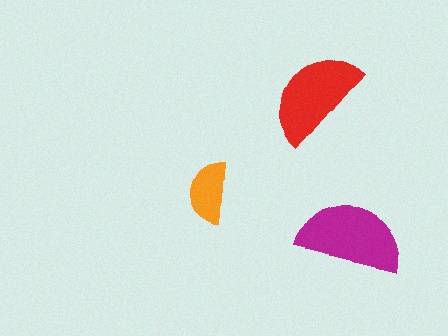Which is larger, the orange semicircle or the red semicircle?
The red one.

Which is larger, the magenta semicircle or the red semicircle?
The magenta one.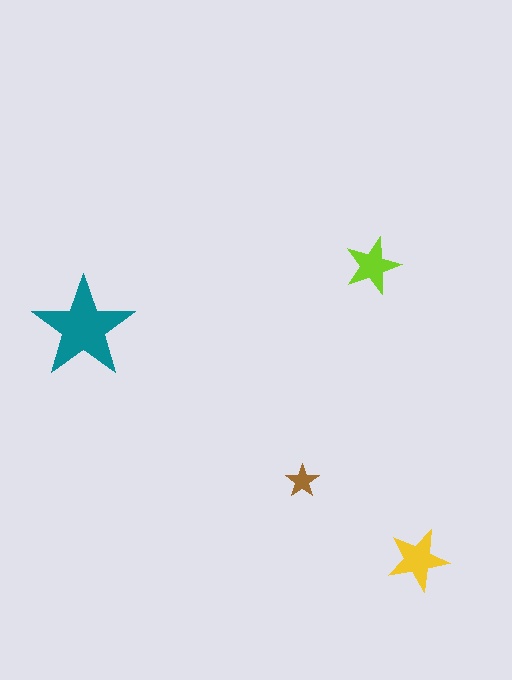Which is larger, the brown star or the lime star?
The lime one.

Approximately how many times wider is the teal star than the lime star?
About 2 times wider.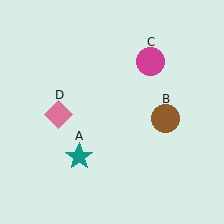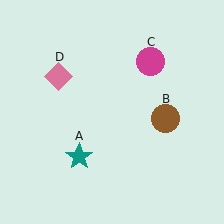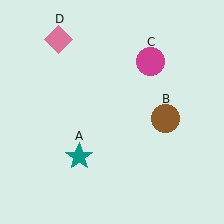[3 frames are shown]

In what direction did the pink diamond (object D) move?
The pink diamond (object D) moved up.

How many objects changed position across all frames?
1 object changed position: pink diamond (object D).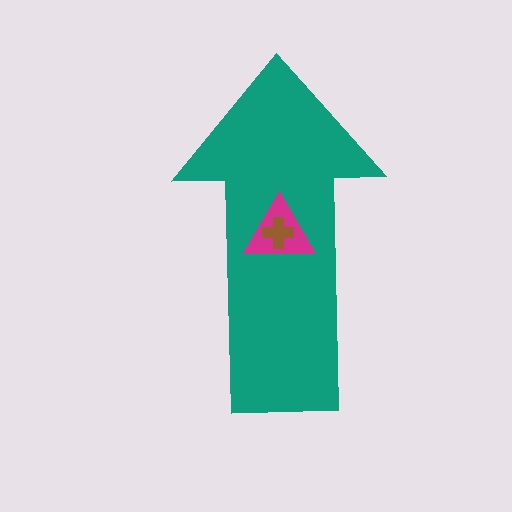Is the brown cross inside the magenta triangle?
Yes.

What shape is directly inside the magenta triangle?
The brown cross.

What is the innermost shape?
The brown cross.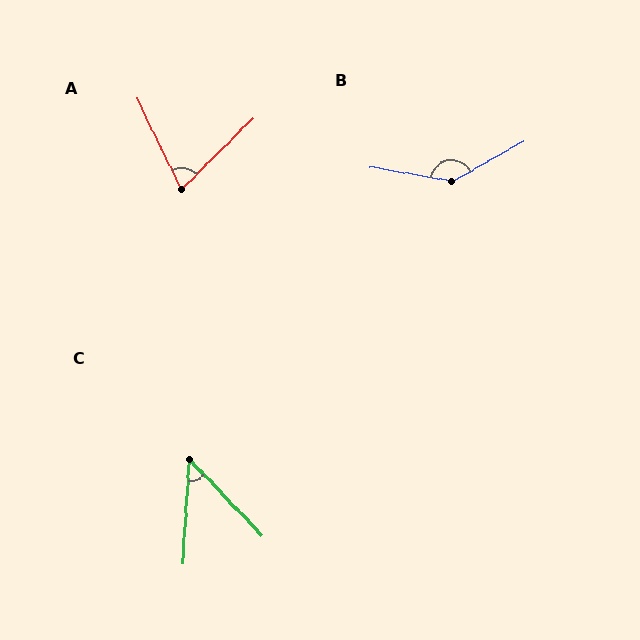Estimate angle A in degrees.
Approximately 71 degrees.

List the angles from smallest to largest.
C (47°), A (71°), B (141°).